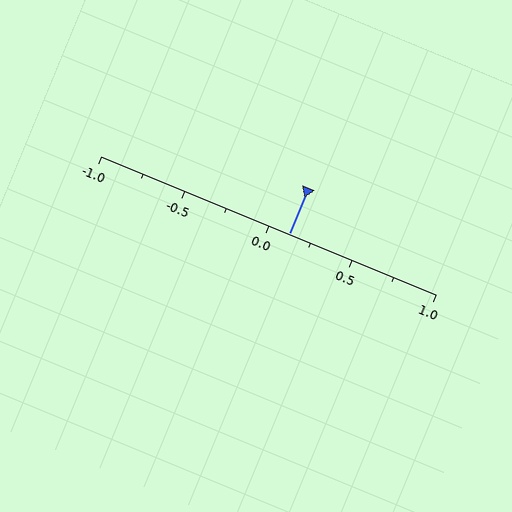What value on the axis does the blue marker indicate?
The marker indicates approximately 0.12.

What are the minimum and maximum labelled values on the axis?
The axis runs from -1.0 to 1.0.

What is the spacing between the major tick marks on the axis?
The major ticks are spaced 0.5 apart.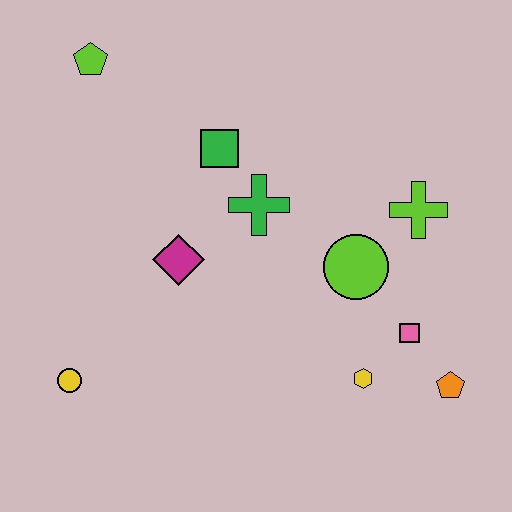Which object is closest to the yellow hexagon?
The pink square is closest to the yellow hexagon.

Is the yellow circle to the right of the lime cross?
No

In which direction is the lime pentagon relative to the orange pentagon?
The lime pentagon is to the left of the orange pentagon.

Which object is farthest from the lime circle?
The lime pentagon is farthest from the lime circle.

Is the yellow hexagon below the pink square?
Yes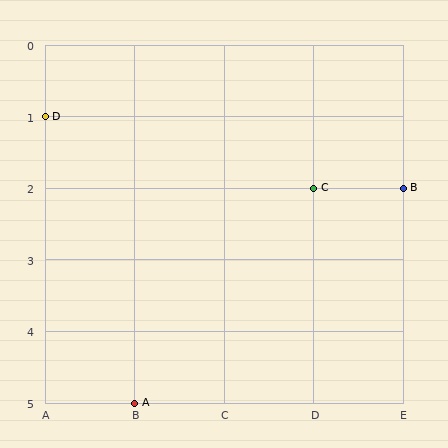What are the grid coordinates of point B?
Point B is at grid coordinates (E, 2).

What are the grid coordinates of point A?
Point A is at grid coordinates (B, 5).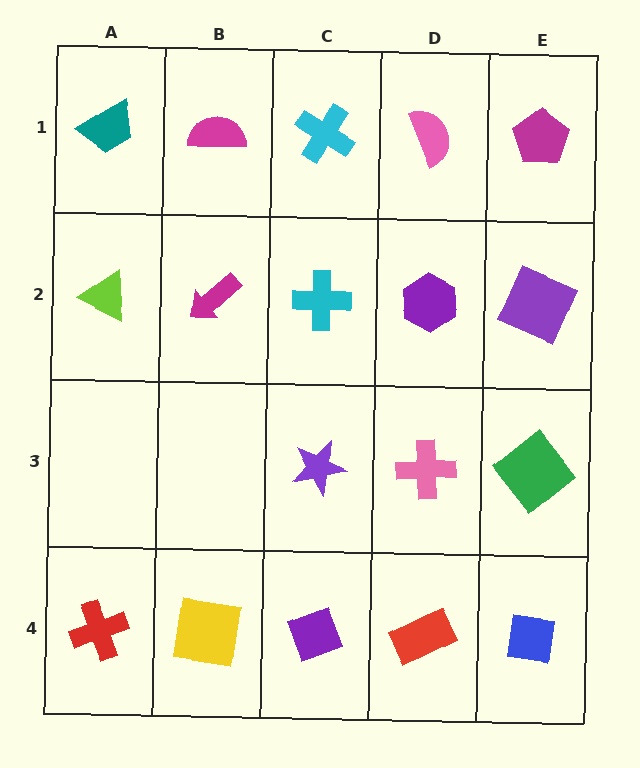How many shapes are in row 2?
5 shapes.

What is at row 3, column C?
A purple star.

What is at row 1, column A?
A teal trapezoid.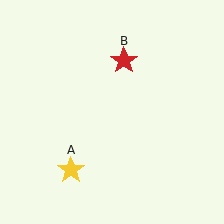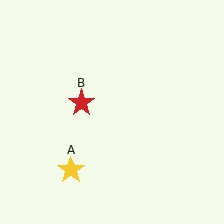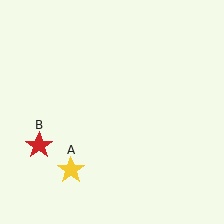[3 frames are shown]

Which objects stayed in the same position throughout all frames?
Yellow star (object A) remained stationary.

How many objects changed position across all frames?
1 object changed position: red star (object B).